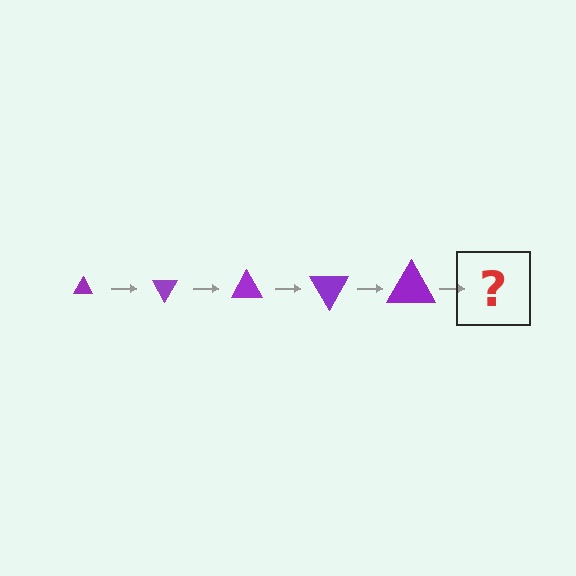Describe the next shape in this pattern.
It should be a triangle, larger than the previous one and rotated 300 degrees from the start.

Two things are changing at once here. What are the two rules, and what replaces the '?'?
The two rules are that the triangle grows larger each step and it rotates 60 degrees each step. The '?' should be a triangle, larger than the previous one and rotated 300 degrees from the start.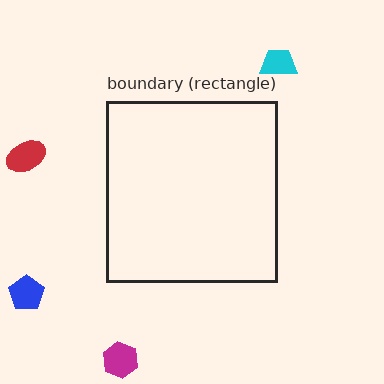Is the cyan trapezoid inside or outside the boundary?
Outside.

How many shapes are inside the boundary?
0 inside, 4 outside.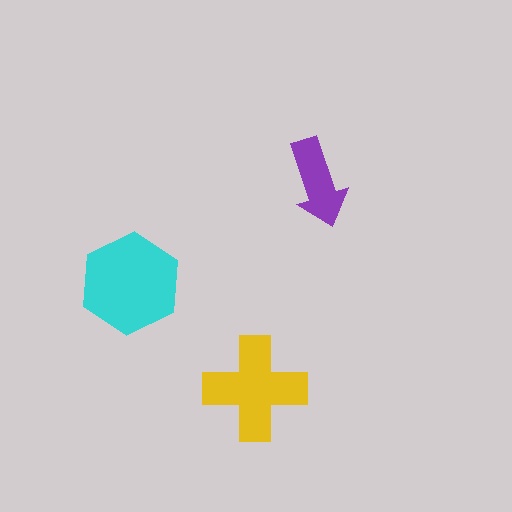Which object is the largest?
The cyan hexagon.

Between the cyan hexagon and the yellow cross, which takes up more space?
The cyan hexagon.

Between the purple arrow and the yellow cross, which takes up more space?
The yellow cross.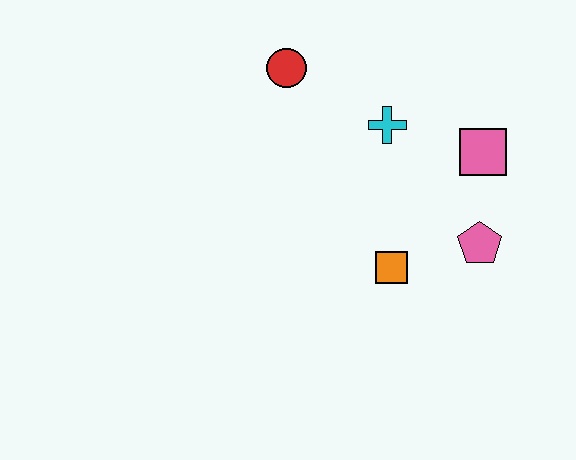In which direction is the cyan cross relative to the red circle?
The cyan cross is to the right of the red circle.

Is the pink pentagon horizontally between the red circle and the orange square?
No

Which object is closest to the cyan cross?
The pink square is closest to the cyan cross.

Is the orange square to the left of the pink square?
Yes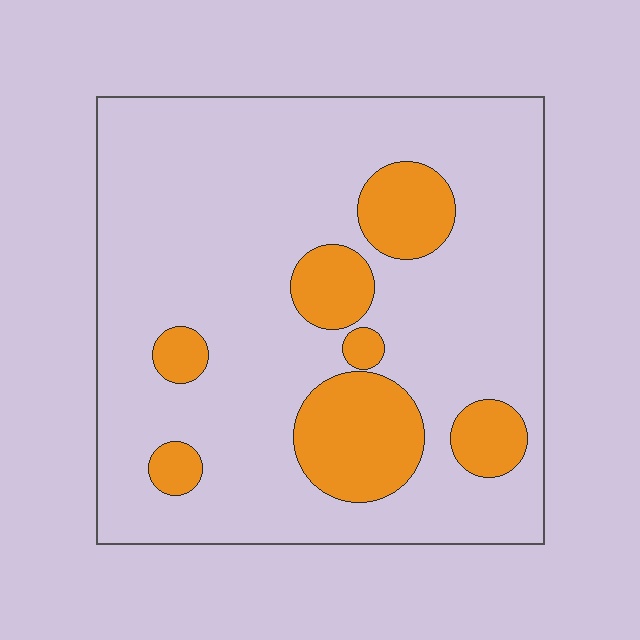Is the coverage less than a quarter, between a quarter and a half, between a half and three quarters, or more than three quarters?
Less than a quarter.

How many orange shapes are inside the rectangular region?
7.